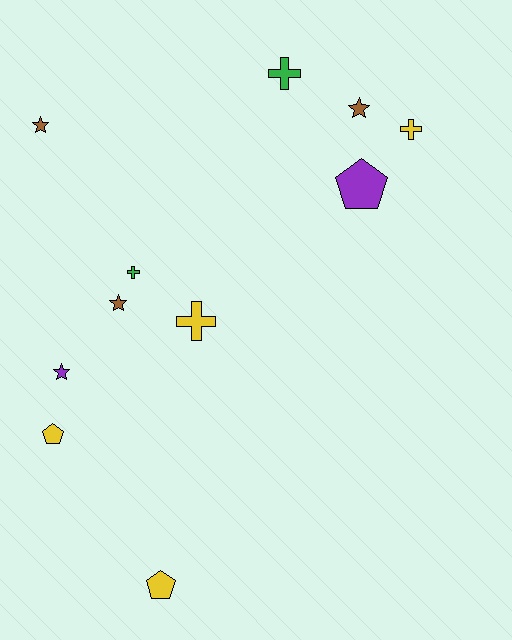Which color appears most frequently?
Yellow, with 4 objects.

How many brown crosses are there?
There are no brown crosses.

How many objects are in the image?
There are 11 objects.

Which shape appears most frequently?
Cross, with 4 objects.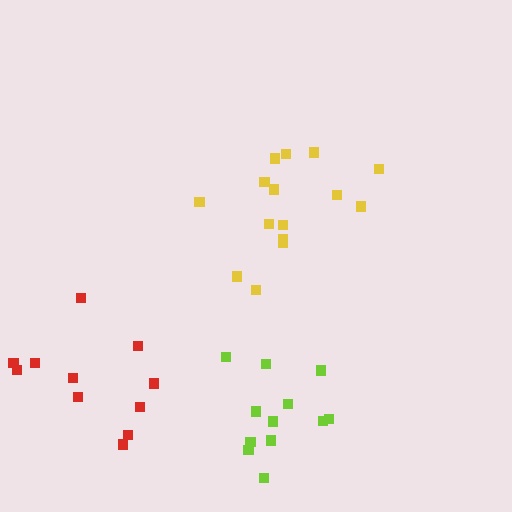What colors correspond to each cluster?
The clusters are colored: yellow, red, lime.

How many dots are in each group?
Group 1: 15 dots, Group 2: 11 dots, Group 3: 12 dots (38 total).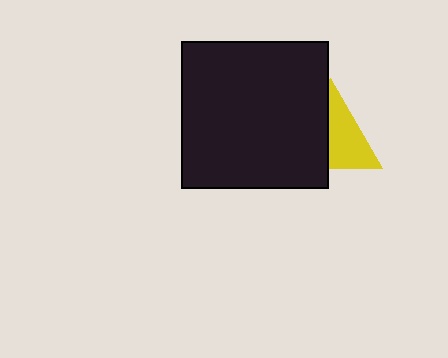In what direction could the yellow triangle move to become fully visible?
The yellow triangle could move right. That would shift it out from behind the black square entirely.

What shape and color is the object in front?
The object in front is a black square.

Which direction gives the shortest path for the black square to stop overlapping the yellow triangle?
Moving left gives the shortest separation.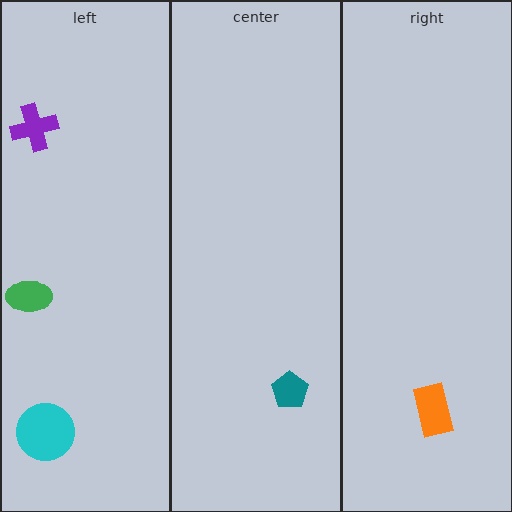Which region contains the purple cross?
The left region.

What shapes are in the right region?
The orange rectangle.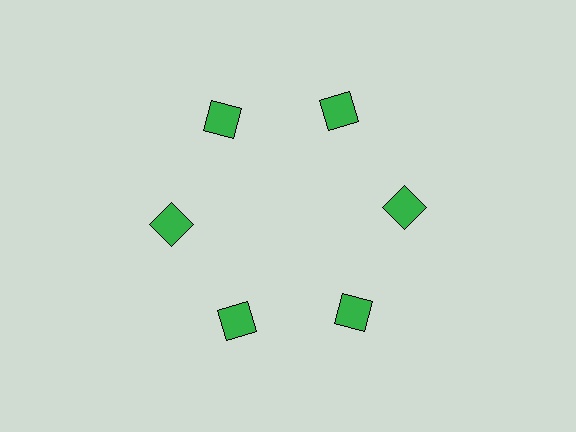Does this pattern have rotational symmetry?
Yes, this pattern has 6-fold rotational symmetry. It looks the same after rotating 60 degrees around the center.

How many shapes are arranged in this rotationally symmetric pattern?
There are 6 shapes, arranged in 6 groups of 1.